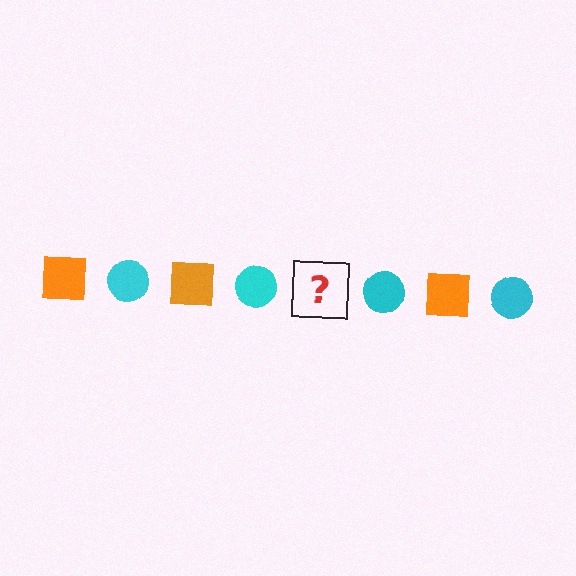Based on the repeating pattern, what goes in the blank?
The blank should be an orange square.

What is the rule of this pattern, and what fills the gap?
The rule is that the pattern alternates between orange square and cyan circle. The gap should be filled with an orange square.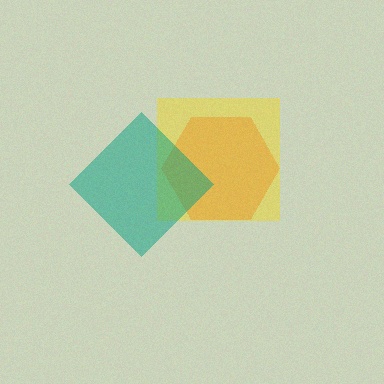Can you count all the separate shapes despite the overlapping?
Yes, there are 3 separate shapes.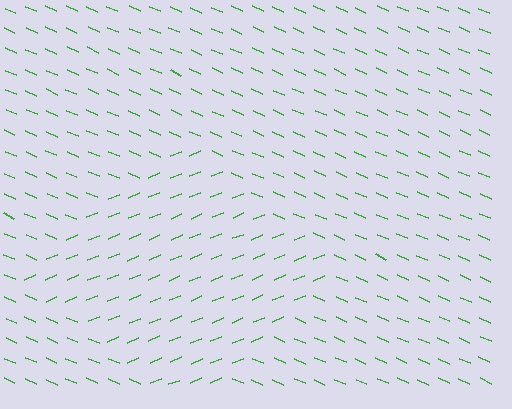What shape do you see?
I see a diamond.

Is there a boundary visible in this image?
Yes, there is a texture boundary formed by a change in line orientation.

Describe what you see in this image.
The image is filled with small green line segments. A diamond region in the image has lines oriented differently from the surrounding lines, creating a visible texture boundary.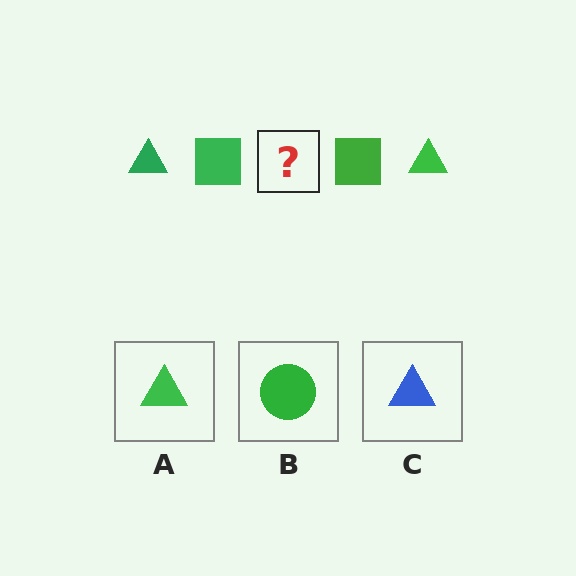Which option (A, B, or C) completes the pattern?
A.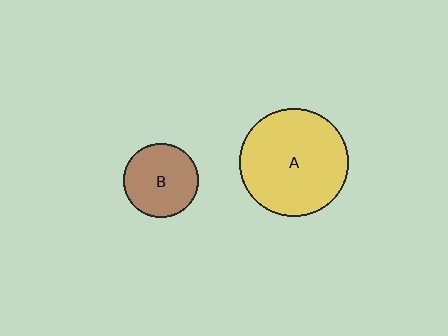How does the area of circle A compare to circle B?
Approximately 2.1 times.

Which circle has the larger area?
Circle A (yellow).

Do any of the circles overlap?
No, none of the circles overlap.